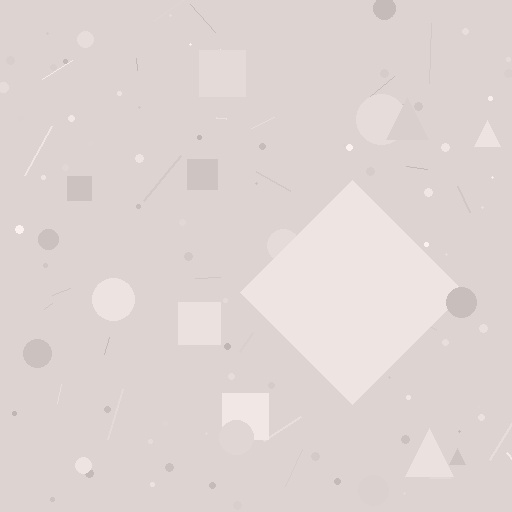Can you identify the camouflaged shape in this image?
The camouflaged shape is a diamond.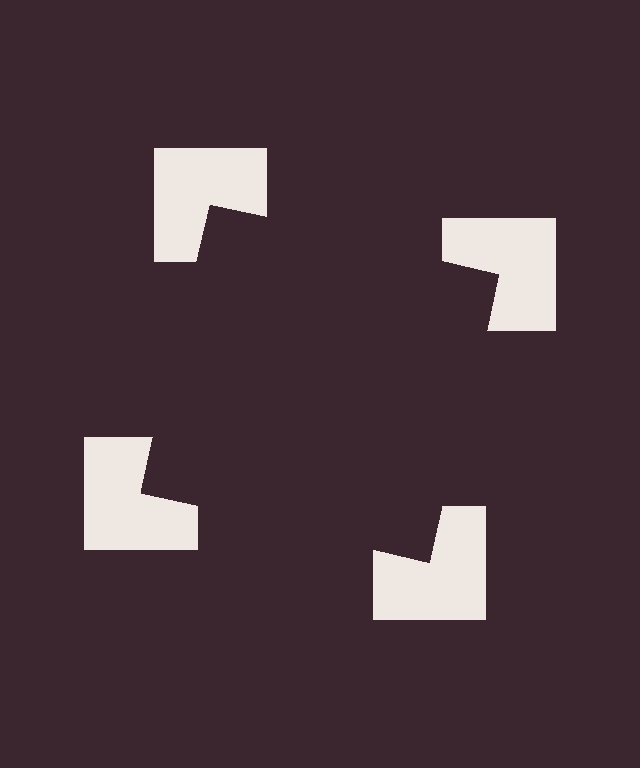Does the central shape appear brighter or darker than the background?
It typically appears slightly darker than the background, even though no actual brightness change is drawn.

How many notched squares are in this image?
There are 4 — one at each vertex of the illusory square.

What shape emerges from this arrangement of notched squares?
An illusory square — its edges are inferred from the aligned wedge cuts in the notched squares, not physically drawn.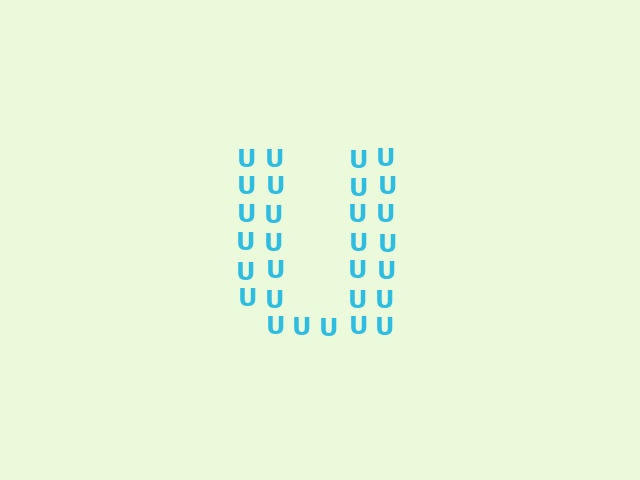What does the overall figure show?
The overall figure shows the letter U.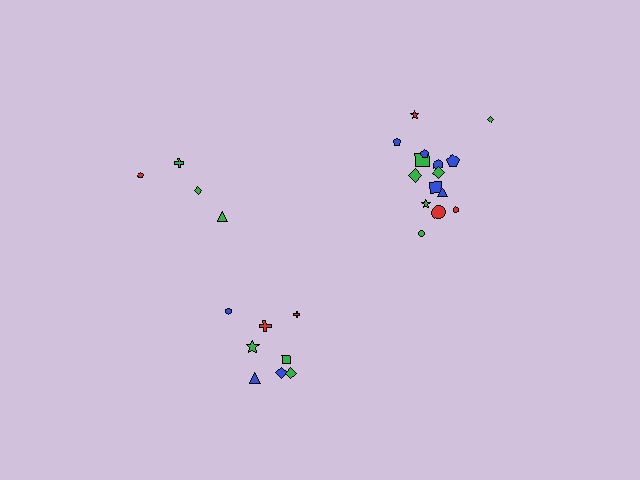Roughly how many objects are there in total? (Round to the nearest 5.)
Roughly 25 objects in total.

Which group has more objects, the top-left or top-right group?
The top-right group.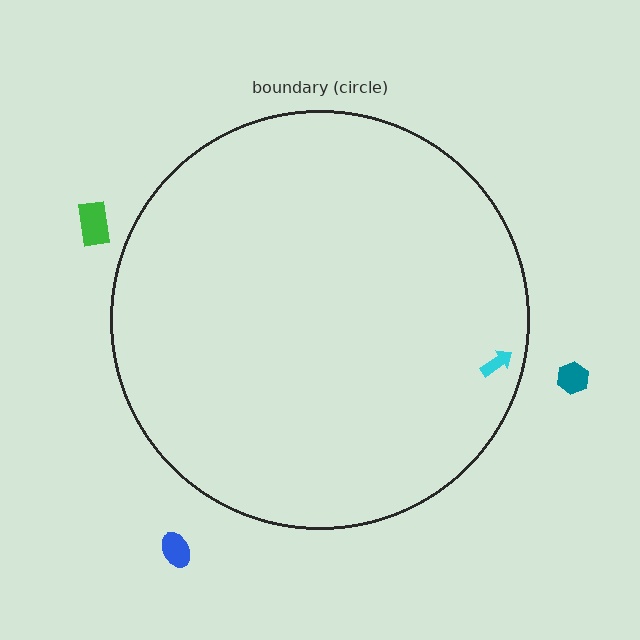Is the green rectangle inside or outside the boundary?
Outside.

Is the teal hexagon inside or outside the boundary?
Outside.